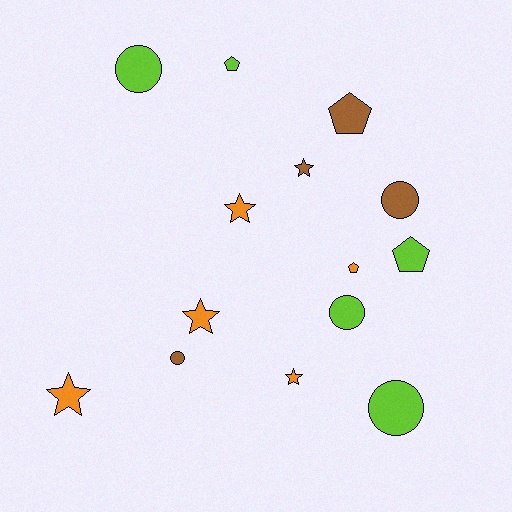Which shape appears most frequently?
Star, with 5 objects.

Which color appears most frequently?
Orange, with 5 objects.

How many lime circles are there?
There are 3 lime circles.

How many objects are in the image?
There are 14 objects.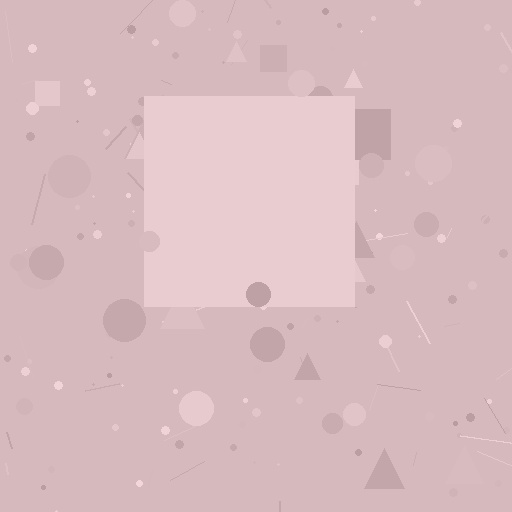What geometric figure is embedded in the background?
A square is embedded in the background.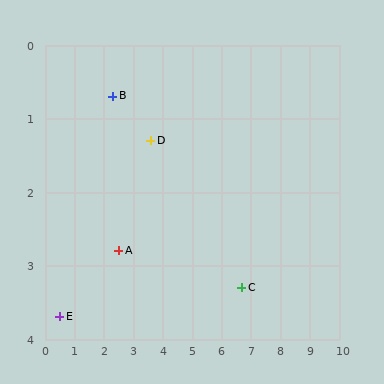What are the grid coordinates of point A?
Point A is at approximately (2.5, 2.8).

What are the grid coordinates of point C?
Point C is at approximately (6.7, 3.3).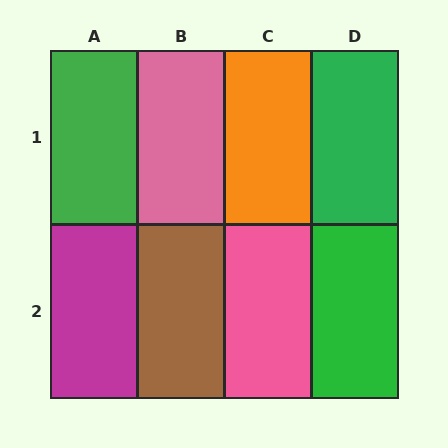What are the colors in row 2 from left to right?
Magenta, brown, pink, green.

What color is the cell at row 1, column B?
Pink.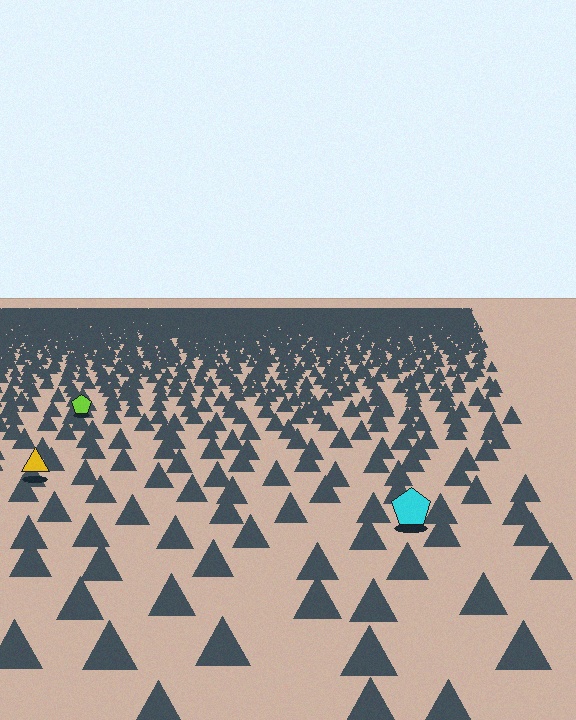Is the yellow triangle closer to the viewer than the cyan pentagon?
No. The cyan pentagon is closer — you can tell from the texture gradient: the ground texture is coarser near it.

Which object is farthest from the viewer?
The lime pentagon is farthest from the viewer. It appears smaller and the ground texture around it is denser.